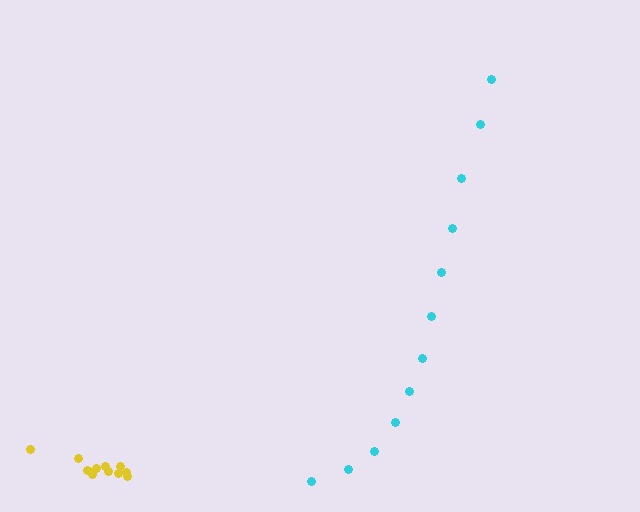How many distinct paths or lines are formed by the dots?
There are 2 distinct paths.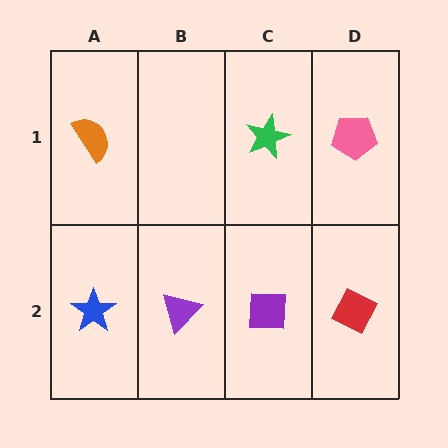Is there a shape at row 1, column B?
No, that cell is empty.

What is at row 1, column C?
A green star.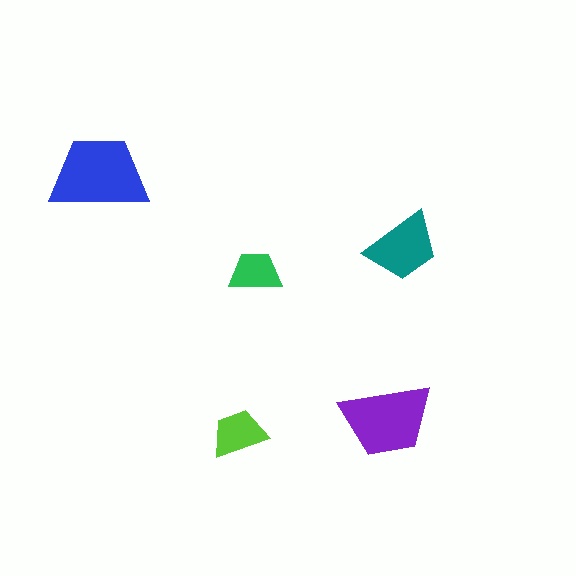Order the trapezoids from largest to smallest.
the blue one, the purple one, the teal one, the lime one, the green one.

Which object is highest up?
The blue trapezoid is topmost.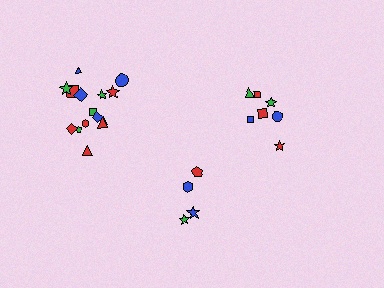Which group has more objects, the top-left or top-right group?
The top-left group.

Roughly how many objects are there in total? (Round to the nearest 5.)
Roughly 25 objects in total.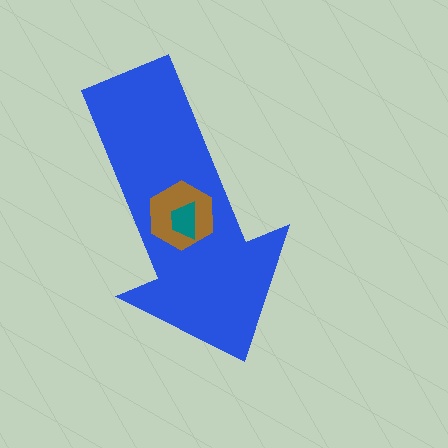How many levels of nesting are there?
3.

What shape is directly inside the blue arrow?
The brown hexagon.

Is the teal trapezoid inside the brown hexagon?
Yes.